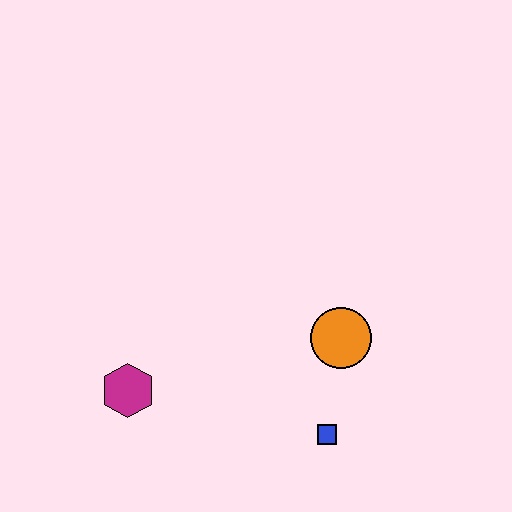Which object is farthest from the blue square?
The magenta hexagon is farthest from the blue square.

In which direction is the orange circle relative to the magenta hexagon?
The orange circle is to the right of the magenta hexagon.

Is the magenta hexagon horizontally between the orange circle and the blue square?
No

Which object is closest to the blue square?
The orange circle is closest to the blue square.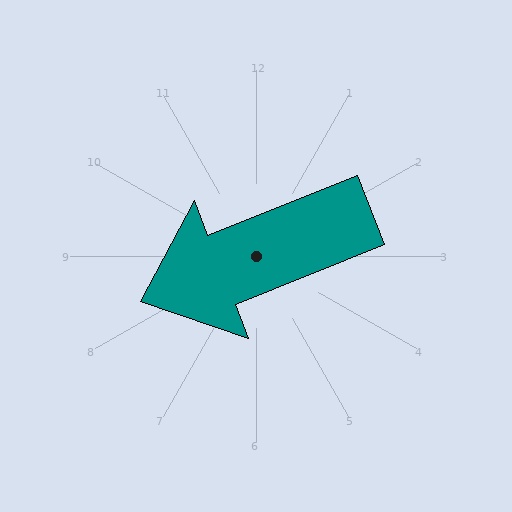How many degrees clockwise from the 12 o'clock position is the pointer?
Approximately 248 degrees.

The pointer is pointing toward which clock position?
Roughly 8 o'clock.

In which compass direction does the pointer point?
West.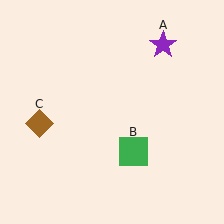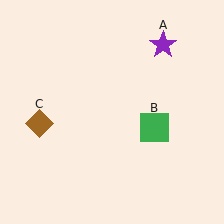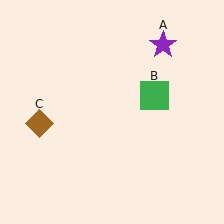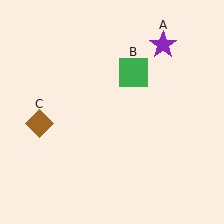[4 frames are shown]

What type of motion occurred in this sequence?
The green square (object B) rotated counterclockwise around the center of the scene.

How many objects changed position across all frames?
1 object changed position: green square (object B).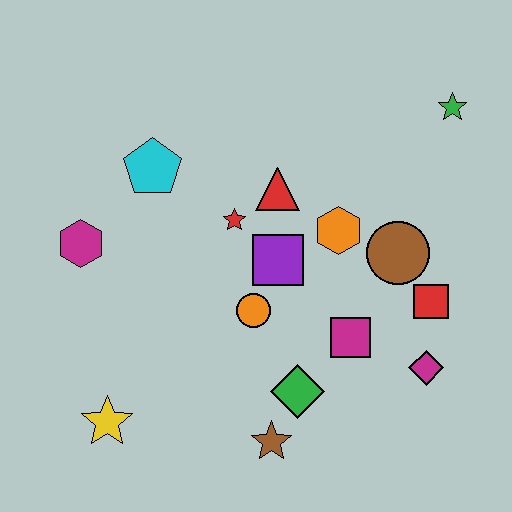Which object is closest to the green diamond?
The brown star is closest to the green diamond.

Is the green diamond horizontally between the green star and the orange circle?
Yes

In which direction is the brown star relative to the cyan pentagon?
The brown star is below the cyan pentagon.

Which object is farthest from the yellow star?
The green star is farthest from the yellow star.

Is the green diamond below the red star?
Yes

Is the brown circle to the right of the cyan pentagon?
Yes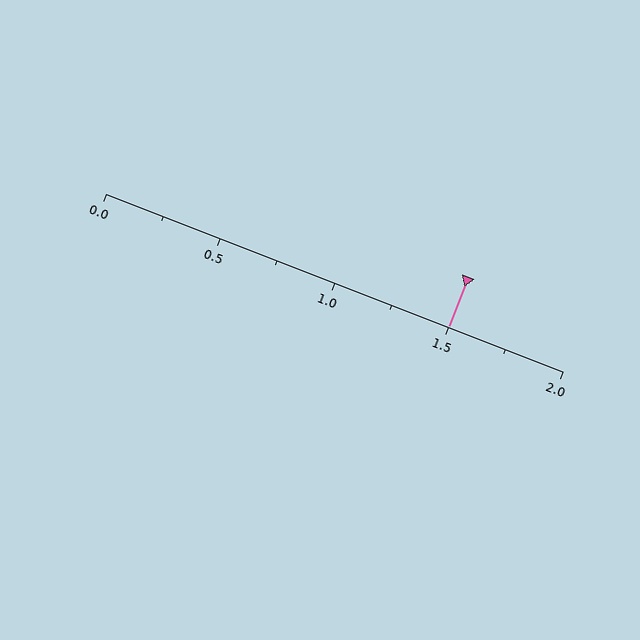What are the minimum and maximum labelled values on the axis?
The axis runs from 0.0 to 2.0.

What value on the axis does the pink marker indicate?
The marker indicates approximately 1.5.